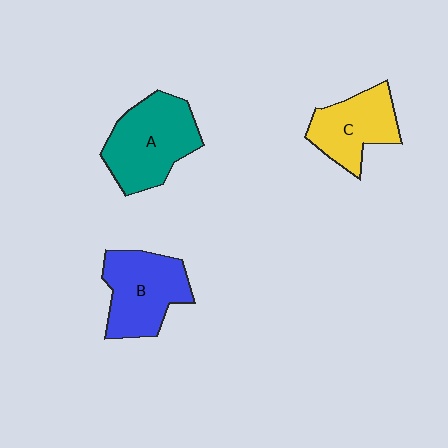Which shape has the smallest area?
Shape C (yellow).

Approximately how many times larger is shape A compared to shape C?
Approximately 1.3 times.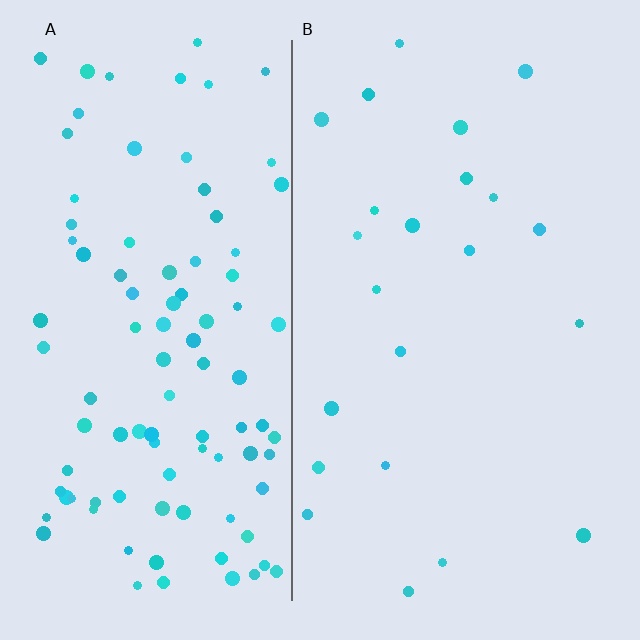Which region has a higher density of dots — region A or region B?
A (the left).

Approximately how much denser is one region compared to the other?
Approximately 4.4× — region A over region B.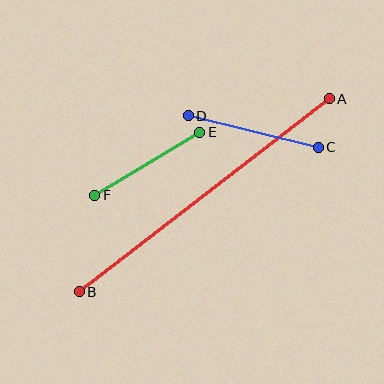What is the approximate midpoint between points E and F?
The midpoint is at approximately (147, 164) pixels.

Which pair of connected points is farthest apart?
Points A and B are farthest apart.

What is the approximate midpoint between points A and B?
The midpoint is at approximately (204, 195) pixels.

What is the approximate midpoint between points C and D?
The midpoint is at approximately (253, 132) pixels.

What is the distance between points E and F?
The distance is approximately 122 pixels.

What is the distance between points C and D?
The distance is approximately 134 pixels.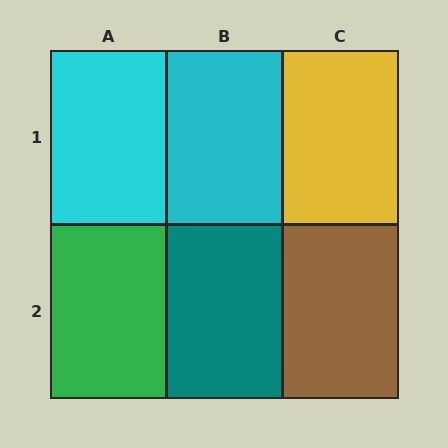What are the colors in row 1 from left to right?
Cyan, cyan, yellow.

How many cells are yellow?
1 cell is yellow.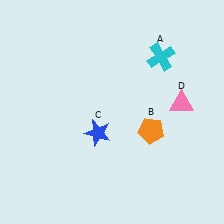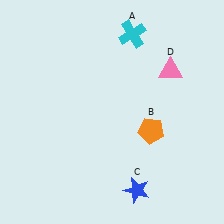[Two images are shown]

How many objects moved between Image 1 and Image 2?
3 objects moved between the two images.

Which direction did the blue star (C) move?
The blue star (C) moved down.